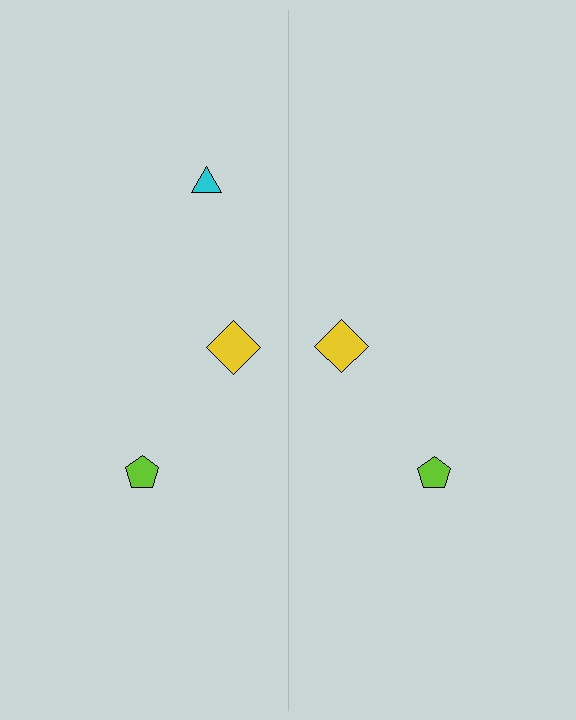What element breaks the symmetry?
A cyan triangle is missing from the right side.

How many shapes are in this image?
There are 5 shapes in this image.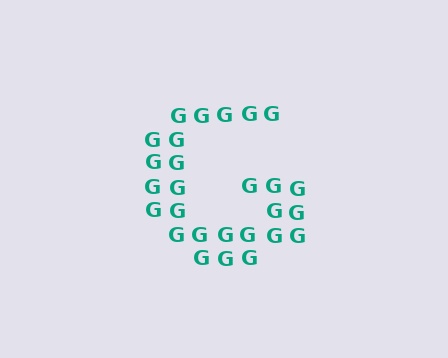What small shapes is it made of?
It is made of small letter G's.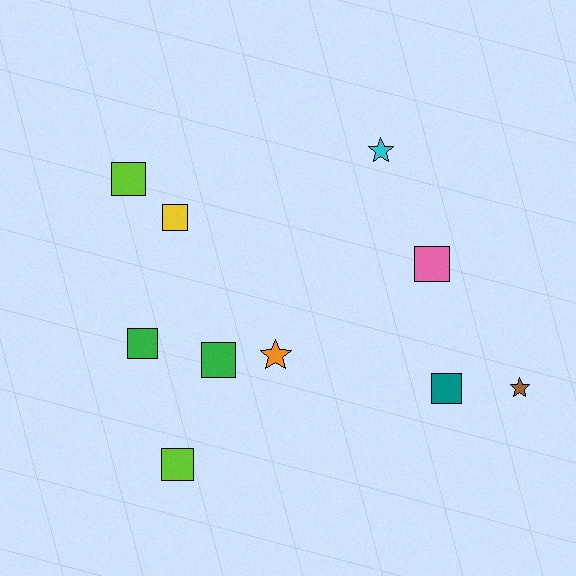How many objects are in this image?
There are 10 objects.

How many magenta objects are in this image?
There are no magenta objects.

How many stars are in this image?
There are 3 stars.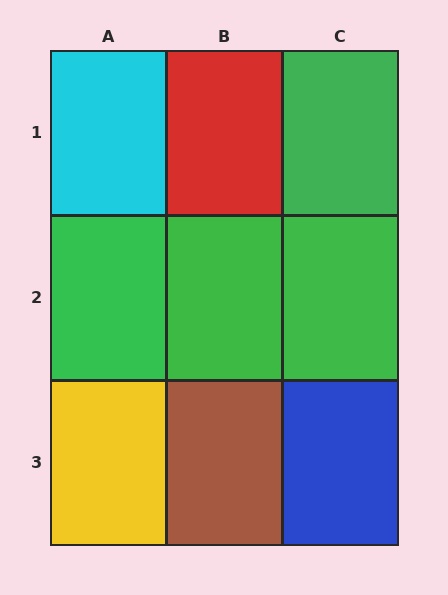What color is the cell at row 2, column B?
Green.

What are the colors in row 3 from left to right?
Yellow, brown, blue.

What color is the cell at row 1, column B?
Red.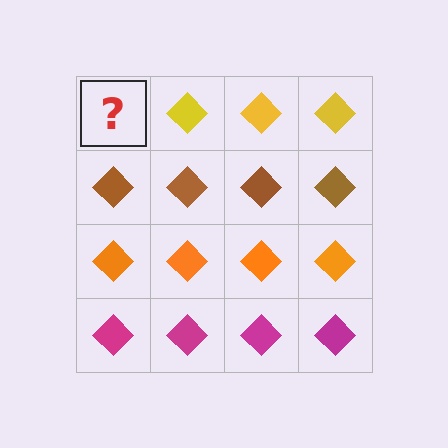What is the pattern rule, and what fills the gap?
The rule is that each row has a consistent color. The gap should be filled with a yellow diamond.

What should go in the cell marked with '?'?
The missing cell should contain a yellow diamond.